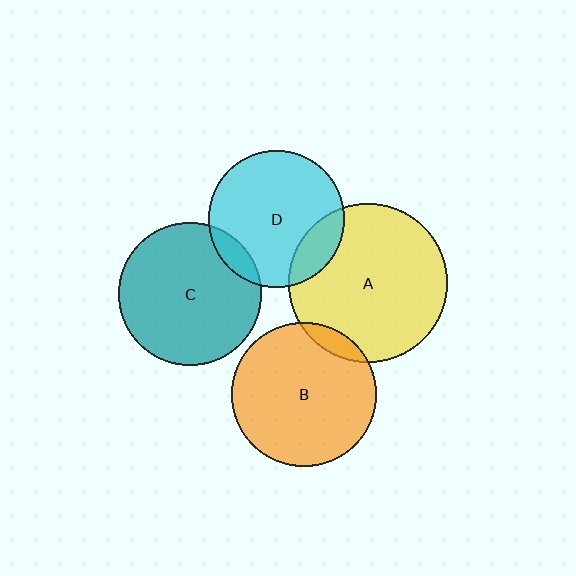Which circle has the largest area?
Circle A (yellow).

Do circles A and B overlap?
Yes.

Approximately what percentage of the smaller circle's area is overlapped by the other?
Approximately 10%.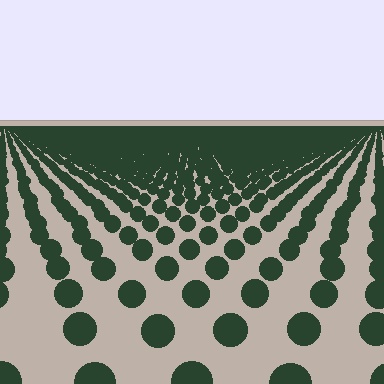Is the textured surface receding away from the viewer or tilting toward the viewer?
The surface is receding away from the viewer. Texture elements get smaller and denser toward the top.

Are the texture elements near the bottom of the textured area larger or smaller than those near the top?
Larger. Near the bottom, elements are closer to the viewer and appear at a bigger on-screen size.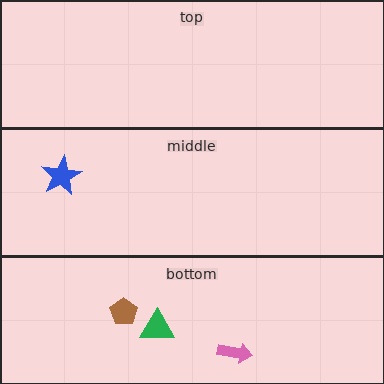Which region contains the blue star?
The middle region.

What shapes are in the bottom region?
The pink arrow, the brown pentagon, the green triangle.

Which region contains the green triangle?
The bottom region.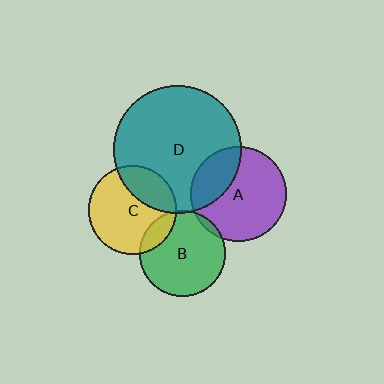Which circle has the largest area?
Circle D (teal).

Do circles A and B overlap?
Yes.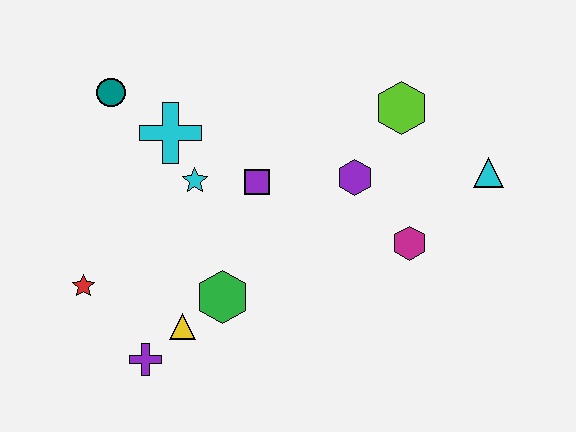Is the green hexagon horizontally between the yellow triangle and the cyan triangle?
Yes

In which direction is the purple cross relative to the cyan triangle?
The purple cross is to the left of the cyan triangle.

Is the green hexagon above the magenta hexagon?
No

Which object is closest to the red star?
The purple cross is closest to the red star.